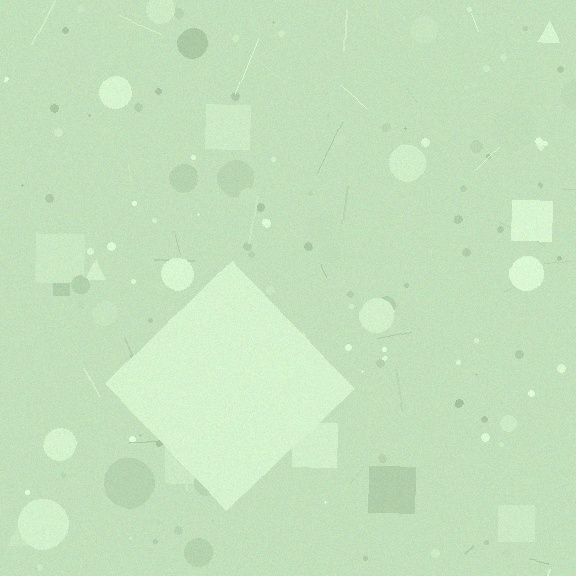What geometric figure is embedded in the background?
A diamond is embedded in the background.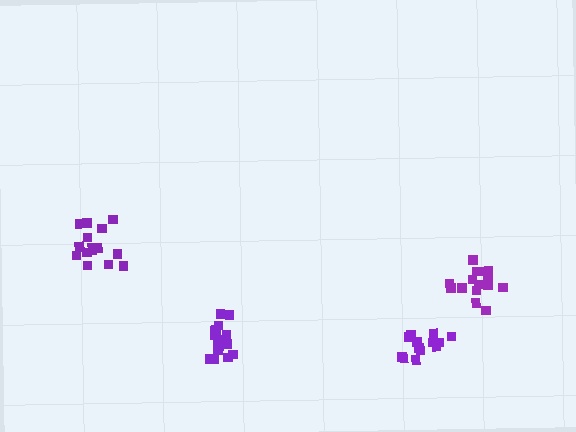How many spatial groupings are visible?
There are 4 spatial groupings.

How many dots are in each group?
Group 1: 14 dots, Group 2: 15 dots, Group 3: 17 dots, Group 4: 15 dots (61 total).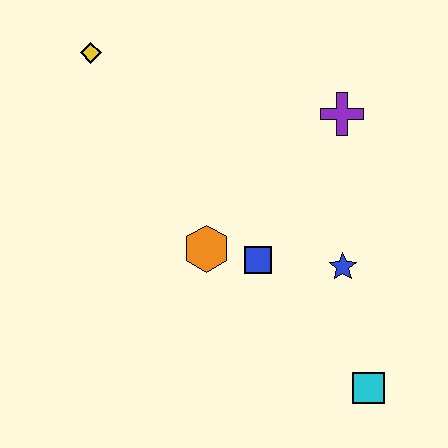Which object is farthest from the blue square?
The yellow diamond is farthest from the blue square.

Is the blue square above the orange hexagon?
No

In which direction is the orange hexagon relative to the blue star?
The orange hexagon is to the left of the blue star.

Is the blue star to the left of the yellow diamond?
No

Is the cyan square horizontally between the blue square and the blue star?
No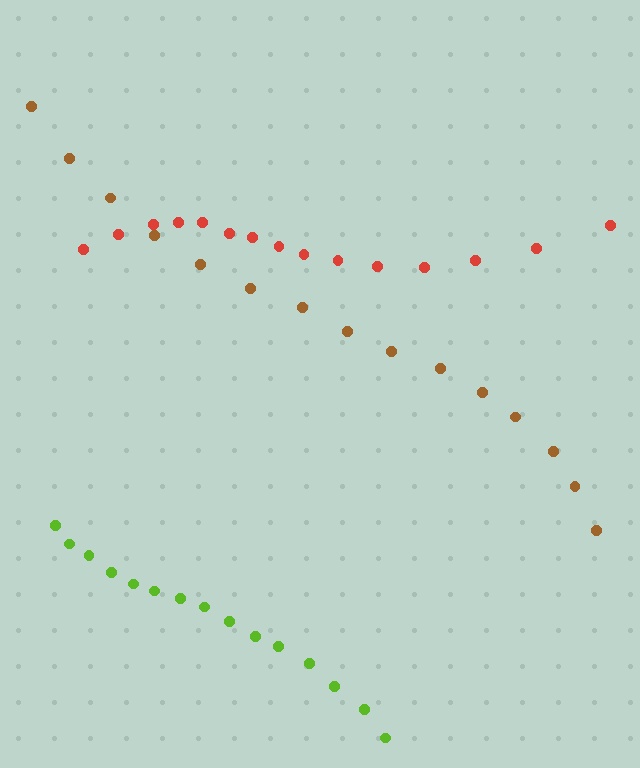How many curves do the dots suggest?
There are 3 distinct paths.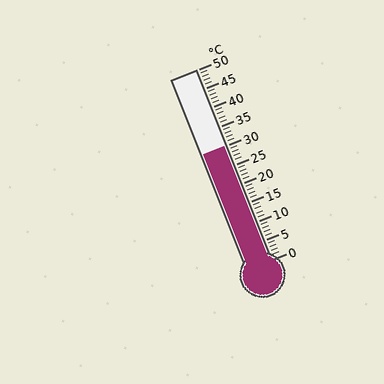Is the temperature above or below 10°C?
The temperature is above 10°C.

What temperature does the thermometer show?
The thermometer shows approximately 30°C.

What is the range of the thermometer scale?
The thermometer scale ranges from 0°C to 50°C.